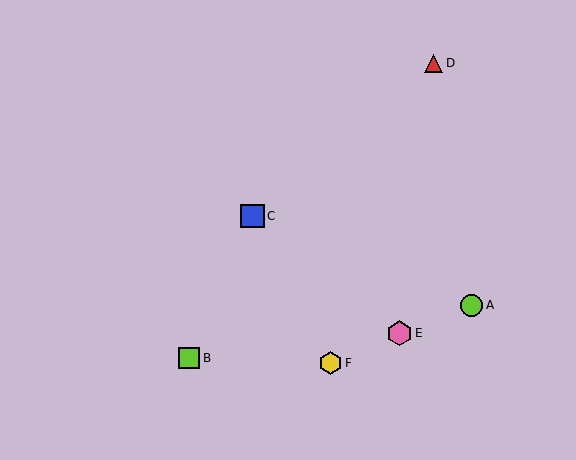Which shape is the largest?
The pink hexagon (labeled E) is the largest.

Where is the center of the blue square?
The center of the blue square is at (252, 216).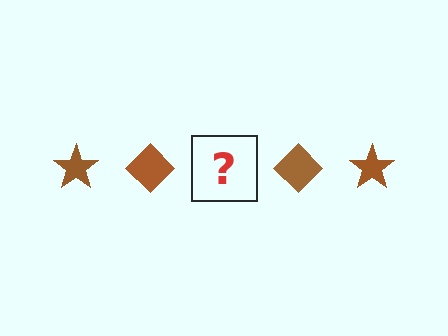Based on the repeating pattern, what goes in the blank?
The blank should be a brown star.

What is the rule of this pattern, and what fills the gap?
The rule is that the pattern cycles through star, diamond shapes in brown. The gap should be filled with a brown star.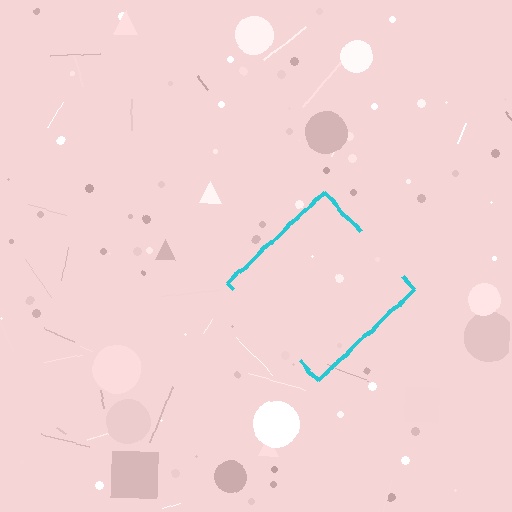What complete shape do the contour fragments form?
The contour fragments form a diamond.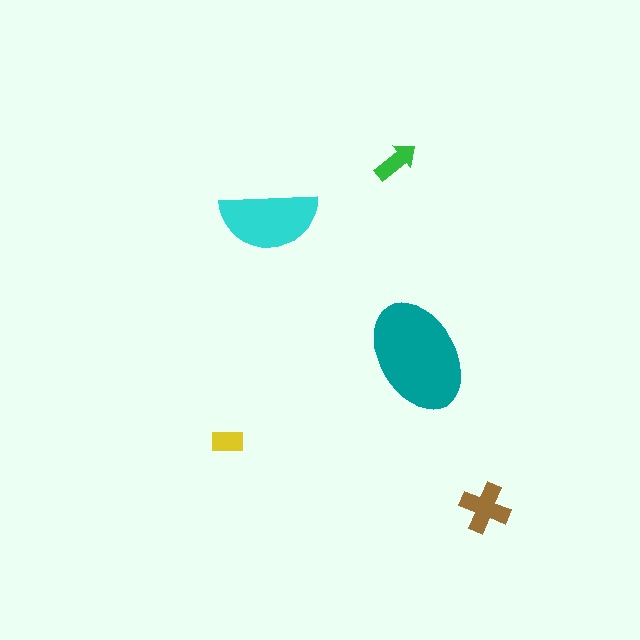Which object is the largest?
The teal ellipse.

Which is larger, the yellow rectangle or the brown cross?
The brown cross.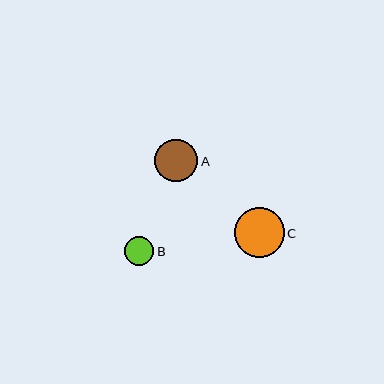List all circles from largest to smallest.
From largest to smallest: C, A, B.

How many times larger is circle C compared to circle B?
Circle C is approximately 1.7 times the size of circle B.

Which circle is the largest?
Circle C is the largest with a size of approximately 50 pixels.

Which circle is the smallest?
Circle B is the smallest with a size of approximately 29 pixels.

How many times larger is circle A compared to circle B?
Circle A is approximately 1.5 times the size of circle B.